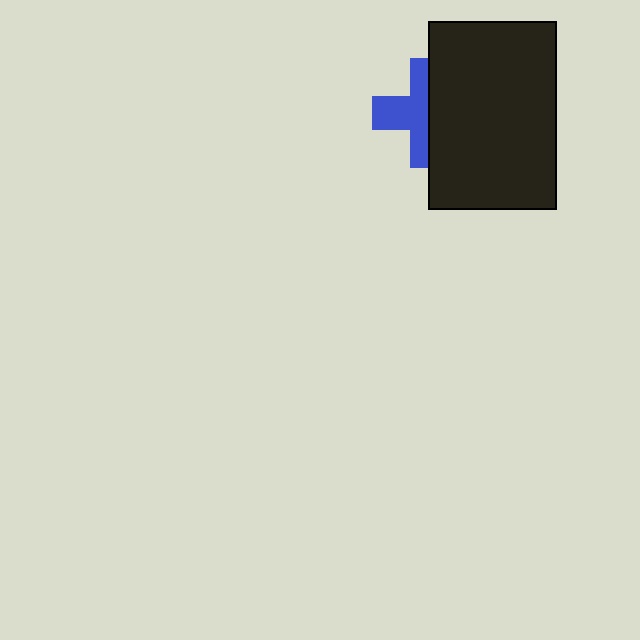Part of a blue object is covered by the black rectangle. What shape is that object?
It is a cross.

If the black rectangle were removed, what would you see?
You would see the complete blue cross.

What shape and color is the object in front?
The object in front is a black rectangle.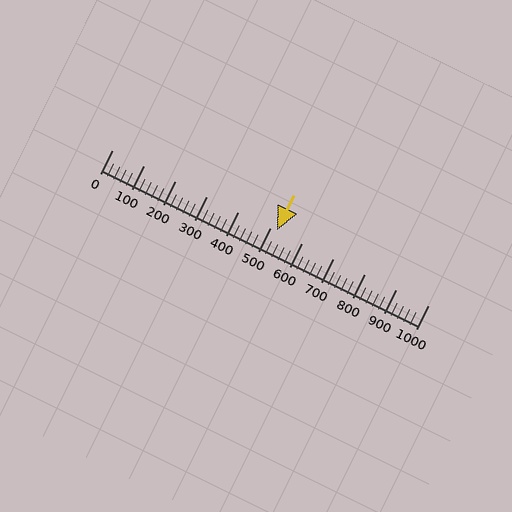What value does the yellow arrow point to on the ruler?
The yellow arrow points to approximately 520.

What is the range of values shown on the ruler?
The ruler shows values from 0 to 1000.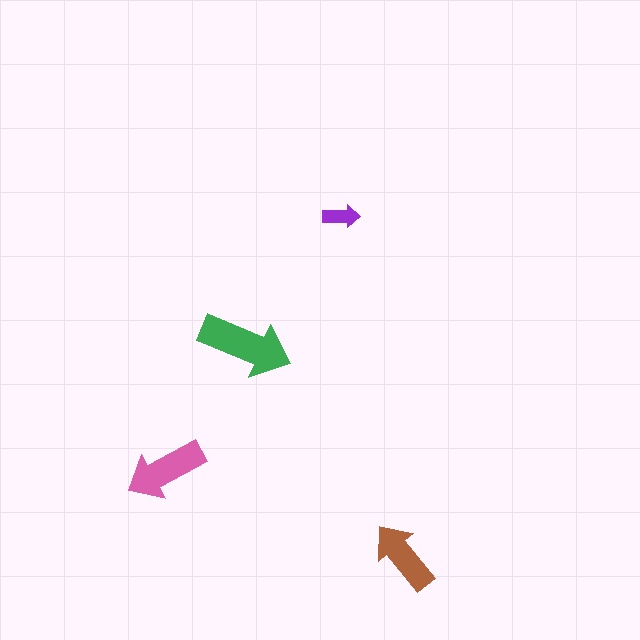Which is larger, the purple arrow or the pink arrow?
The pink one.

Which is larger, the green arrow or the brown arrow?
The green one.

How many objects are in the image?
There are 4 objects in the image.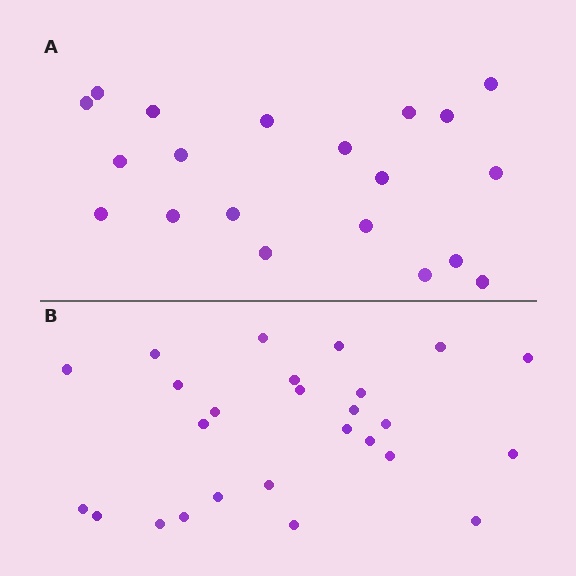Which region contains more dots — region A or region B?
Region B (the bottom region) has more dots.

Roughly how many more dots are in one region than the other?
Region B has about 6 more dots than region A.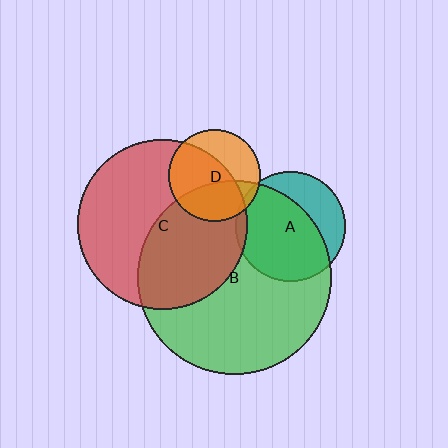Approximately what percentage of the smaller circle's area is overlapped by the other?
Approximately 5%.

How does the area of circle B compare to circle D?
Approximately 4.5 times.